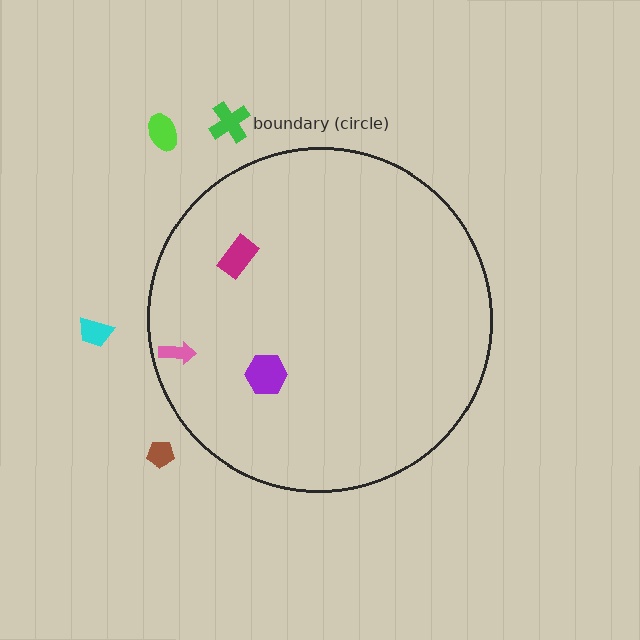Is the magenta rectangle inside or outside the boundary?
Inside.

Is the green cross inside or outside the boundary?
Outside.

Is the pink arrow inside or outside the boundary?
Inside.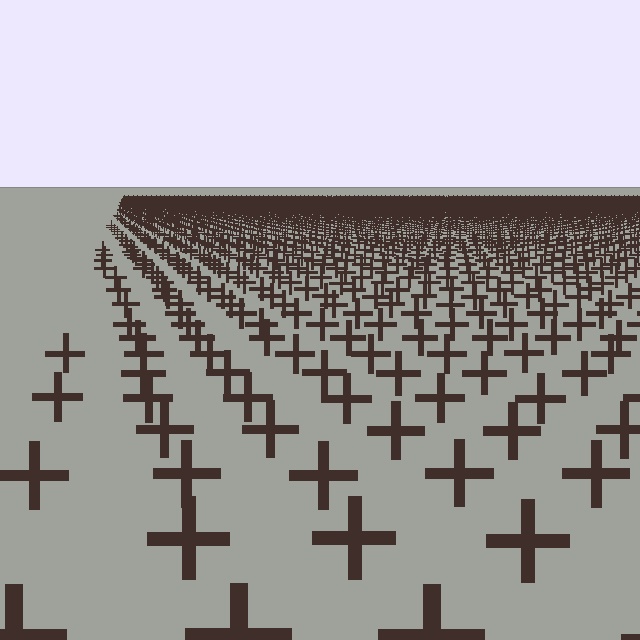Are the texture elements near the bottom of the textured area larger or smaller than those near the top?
Larger. Near the bottom, elements are closer to the viewer and appear at a bigger on-screen size.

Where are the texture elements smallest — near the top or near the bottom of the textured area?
Near the top.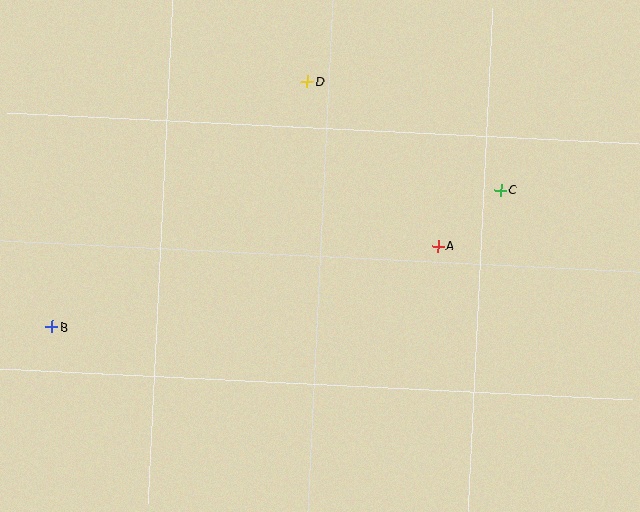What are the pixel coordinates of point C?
Point C is at (501, 190).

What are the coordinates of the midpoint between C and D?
The midpoint between C and D is at (404, 136).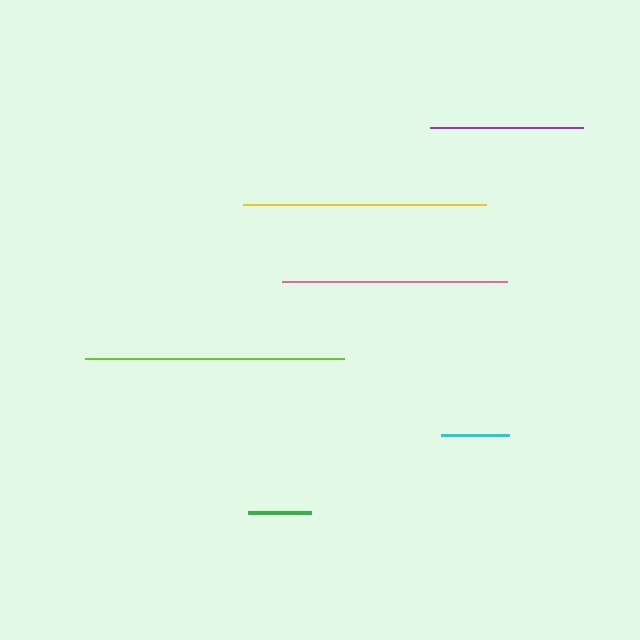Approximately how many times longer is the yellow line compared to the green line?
The yellow line is approximately 3.8 times the length of the green line.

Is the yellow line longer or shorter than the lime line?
The lime line is longer than the yellow line.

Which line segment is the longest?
The lime line is the longest at approximately 259 pixels.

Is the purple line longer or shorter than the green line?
The purple line is longer than the green line.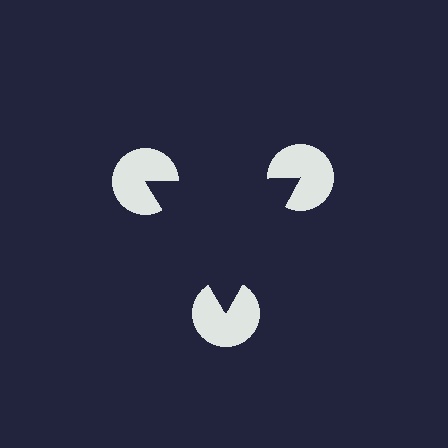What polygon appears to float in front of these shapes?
An illusory triangle — its edges are inferred from the aligned wedge cuts in the pac-man discs, not physically drawn.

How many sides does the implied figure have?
3 sides.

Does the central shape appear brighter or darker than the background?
It typically appears slightly darker than the background, even though no actual brightness change is drawn.